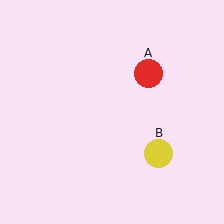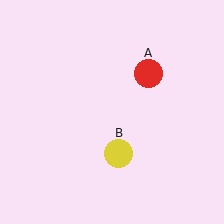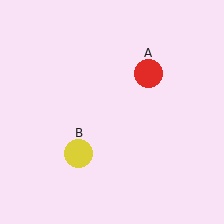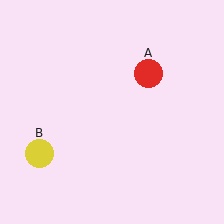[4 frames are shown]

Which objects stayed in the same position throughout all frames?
Red circle (object A) remained stationary.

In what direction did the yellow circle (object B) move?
The yellow circle (object B) moved left.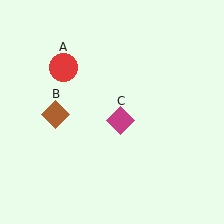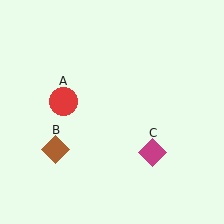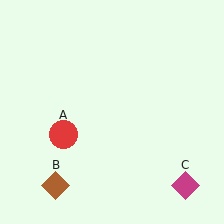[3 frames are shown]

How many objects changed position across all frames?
3 objects changed position: red circle (object A), brown diamond (object B), magenta diamond (object C).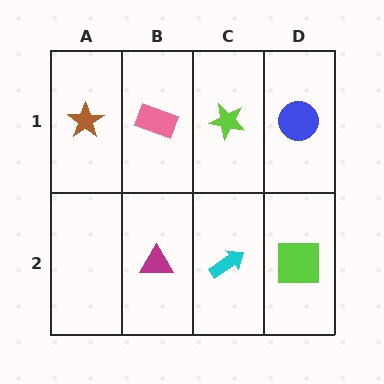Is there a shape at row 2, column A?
No, that cell is empty.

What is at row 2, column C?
A cyan arrow.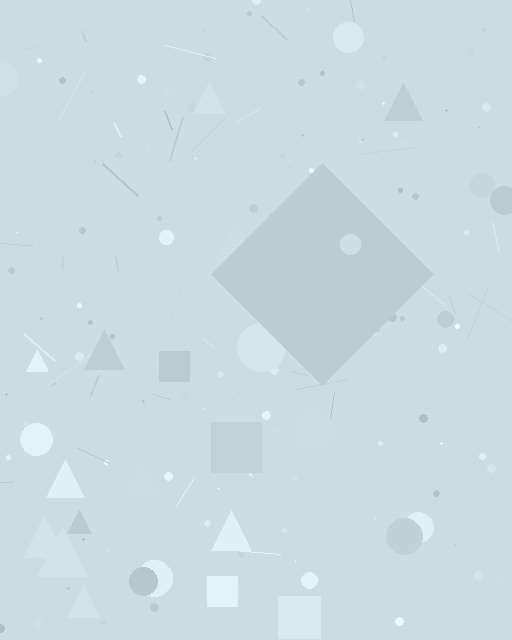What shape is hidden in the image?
A diamond is hidden in the image.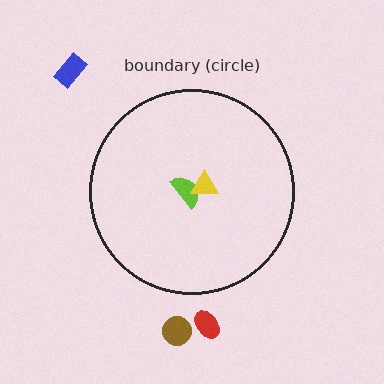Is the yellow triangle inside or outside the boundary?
Inside.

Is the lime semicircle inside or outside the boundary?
Inside.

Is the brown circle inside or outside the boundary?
Outside.